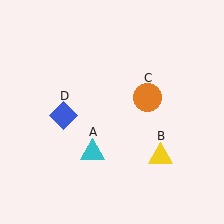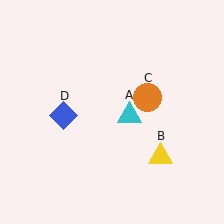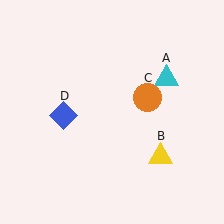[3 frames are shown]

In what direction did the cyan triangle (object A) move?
The cyan triangle (object A) moved up and to the right.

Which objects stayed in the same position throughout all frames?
Yellow triangle (object B) and orange circle (object C) and blue diamond (object D) remained stationary.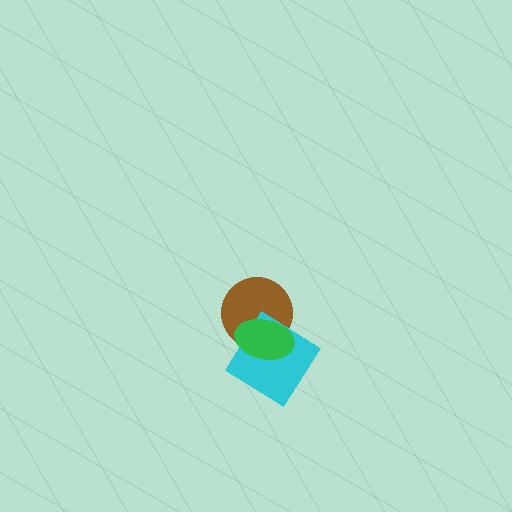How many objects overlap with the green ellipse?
2 objects overlap with the green ellipse.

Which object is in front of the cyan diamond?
The green ellipse is in front of the cyan diamond.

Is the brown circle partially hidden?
Yes, it is partially covered by another shape.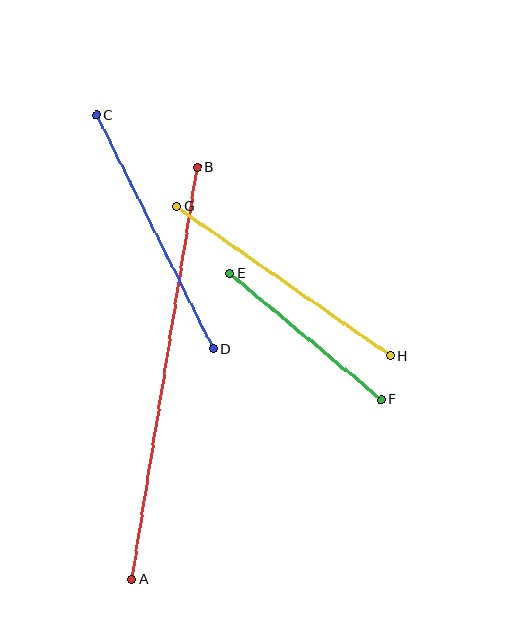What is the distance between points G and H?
The distance is approximately 261 pixels.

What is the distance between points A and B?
The distance is approximately 417 pixels.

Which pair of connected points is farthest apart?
Points A and B are farthest apart.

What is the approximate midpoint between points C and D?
The midpoint is at approximately (155, 232) pixels.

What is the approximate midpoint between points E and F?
The midpoint is at approximately (306, 337) pixels.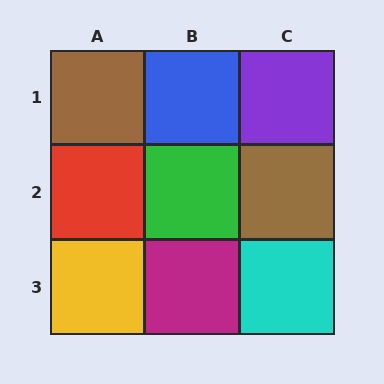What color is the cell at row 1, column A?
Brown.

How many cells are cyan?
1 cell is cyan.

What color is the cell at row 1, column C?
Purple.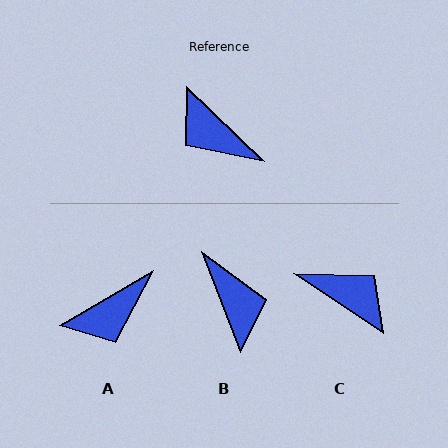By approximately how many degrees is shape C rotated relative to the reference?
Approximately 169 degrees clockwise.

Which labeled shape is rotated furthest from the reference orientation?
C, about 169 degrees away.